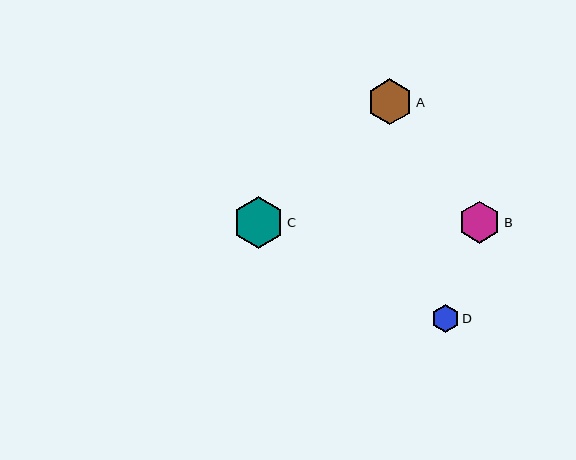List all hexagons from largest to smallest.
From largest to smallest: C, A, B, D.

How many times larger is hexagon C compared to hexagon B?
Hexagon C is approximately 1.2 times the size of hexagon B.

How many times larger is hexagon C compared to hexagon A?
Hexagon C is approximately 1.1 times the size of hexagon A.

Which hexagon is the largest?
Hexagon C is the largest with a size of approximately 51 pixels.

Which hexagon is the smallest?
Hexagon D is the smallest with a size of approximately 28 pixels.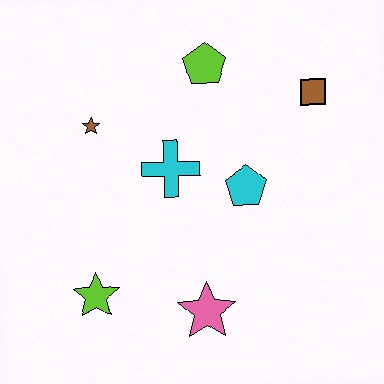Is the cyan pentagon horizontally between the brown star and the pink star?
No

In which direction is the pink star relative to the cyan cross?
The pink star is below the cyan cross.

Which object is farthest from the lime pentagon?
The lime star is farthest from the lime pentagon.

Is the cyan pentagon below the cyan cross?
Yes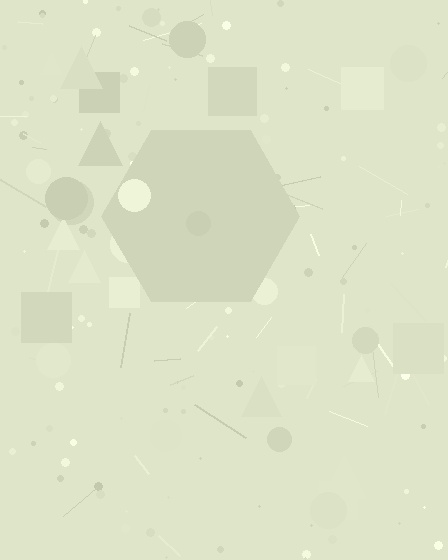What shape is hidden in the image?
A hexagon is hidden in the image.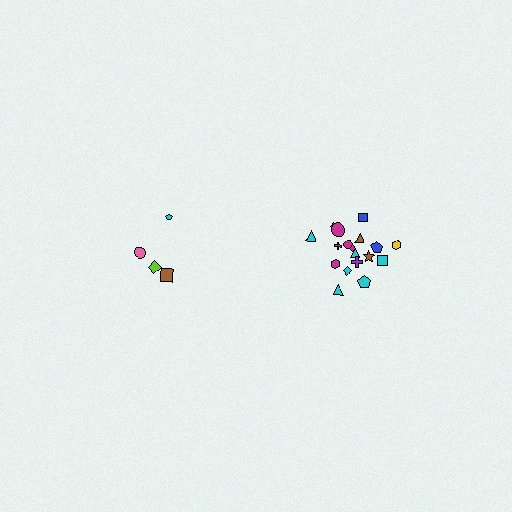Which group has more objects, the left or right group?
The right group.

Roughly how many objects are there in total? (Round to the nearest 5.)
Roughly 20 objects in total.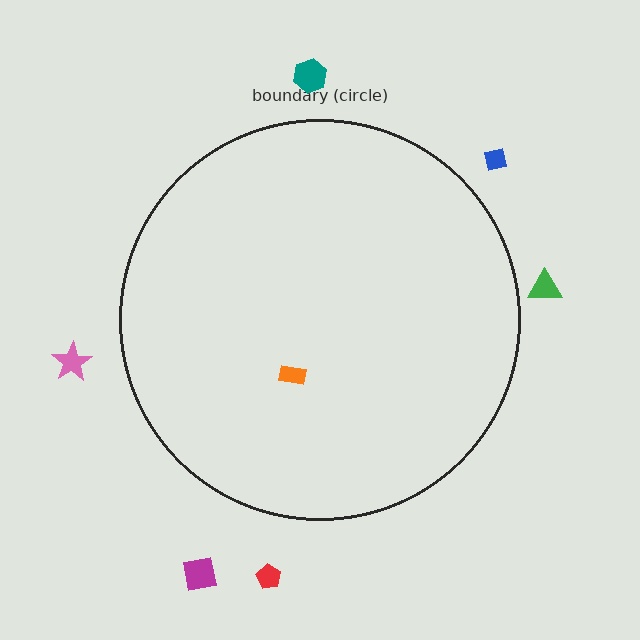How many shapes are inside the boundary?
1 inside, 6 outside.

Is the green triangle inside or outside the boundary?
Outside.